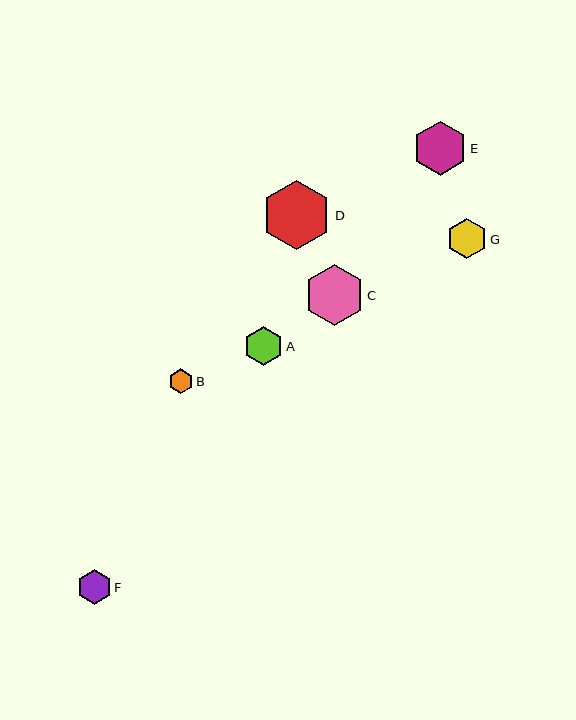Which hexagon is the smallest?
Hexagon B is the smallest with a size of approximately 24 pixels.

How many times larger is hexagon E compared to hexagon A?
Hexagon E is approximately 1.4 times the size of hexagon A.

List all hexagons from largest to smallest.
From largest to smallest: D, C, E, G, A, F, B.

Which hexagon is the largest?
Hexagon D is the largest with a size of approximately 70 pixels.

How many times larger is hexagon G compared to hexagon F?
Hexagon G is approximately 1.2 times the size of hexagon F.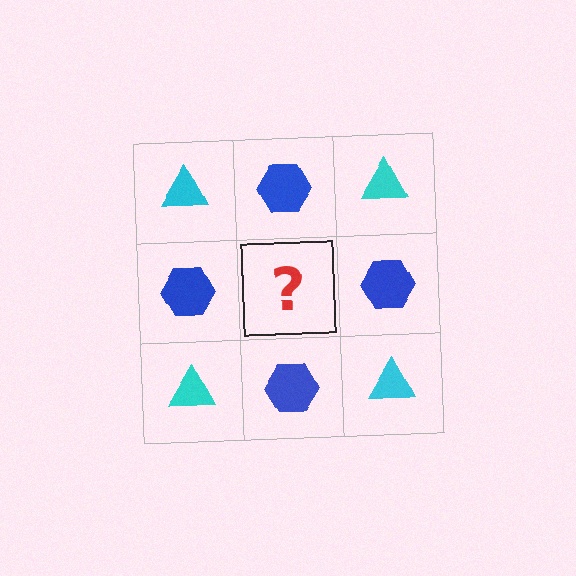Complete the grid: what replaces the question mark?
The question mark should be replaced with a cyan triangle.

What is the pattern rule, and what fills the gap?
The rule is that it alternates cyan triangle and blue hexagon in a checkerboard pattern. The gap should be filled with a cyan triangle.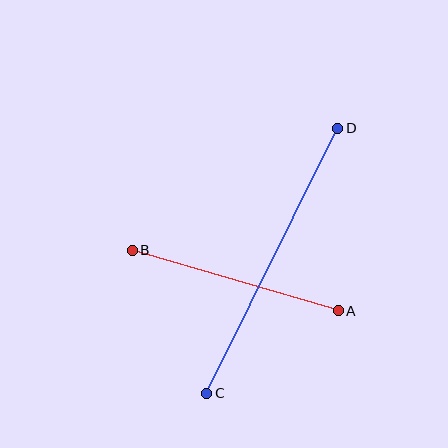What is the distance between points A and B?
The distance is approximately 215 pixels.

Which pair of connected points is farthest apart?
Points C and D are farthest apart.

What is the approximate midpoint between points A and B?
The midpoint is at approximately (235, 280) pixels.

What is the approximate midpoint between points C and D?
The midpoint is at approximately (272, 261) pixels.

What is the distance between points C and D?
The distance is approximately 295 pixels.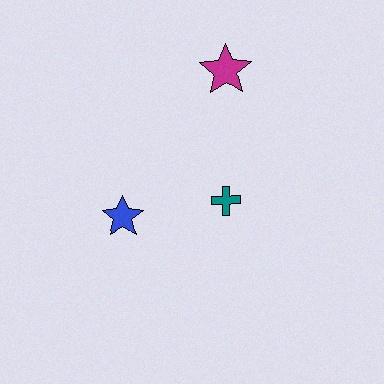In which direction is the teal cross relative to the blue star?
The teal cross is to the right of the blue star.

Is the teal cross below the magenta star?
Yes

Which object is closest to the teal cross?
The blue star is closest to the teal cross.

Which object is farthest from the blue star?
The magenta star is farthest from the blue star.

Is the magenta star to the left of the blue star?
No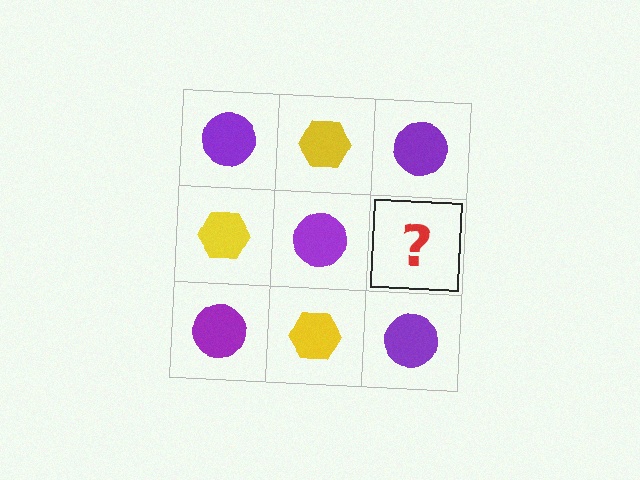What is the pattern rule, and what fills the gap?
The rule is that it alternates purple circle and yellow hexagon in a checkerboard pattern. The gap should be filled with a yellow hexagon.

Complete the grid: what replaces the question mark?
The question mark should be replaced with a yellow hexagon.